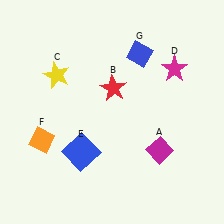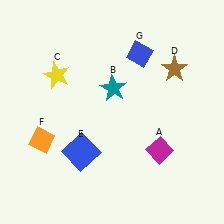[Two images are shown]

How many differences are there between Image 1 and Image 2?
There are 2 differences between the two images.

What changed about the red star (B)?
In Image 1, B is red. In Image 2, it changed to teal.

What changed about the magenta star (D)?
In Image 1, D is magenta. In Image 2, it changed to brown.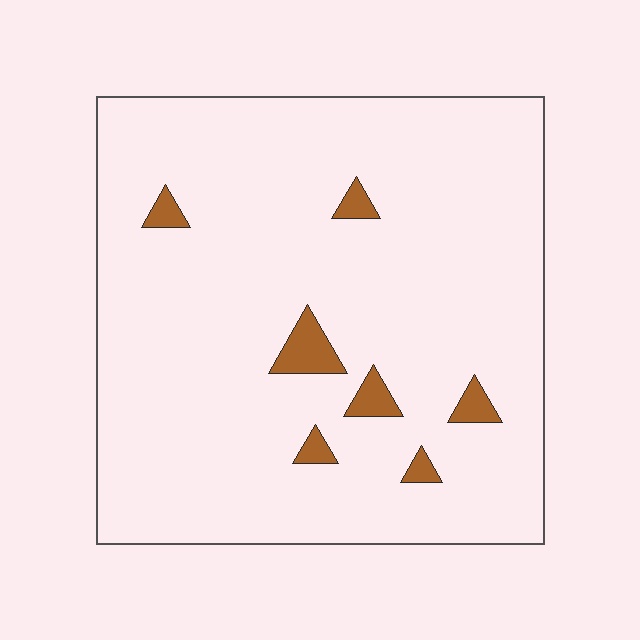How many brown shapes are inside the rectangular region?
7.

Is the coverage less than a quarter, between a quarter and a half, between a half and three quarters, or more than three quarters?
Less than a quarter.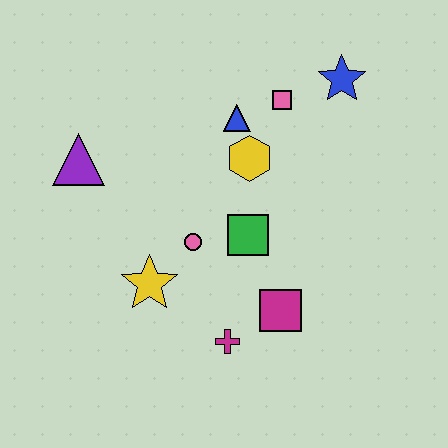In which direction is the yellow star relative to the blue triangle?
The yellow star is below the blue triangle.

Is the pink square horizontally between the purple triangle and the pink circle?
No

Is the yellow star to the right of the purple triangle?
Yes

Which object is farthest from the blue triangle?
The magenta cross is farthest from the blue triangle.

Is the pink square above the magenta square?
Yes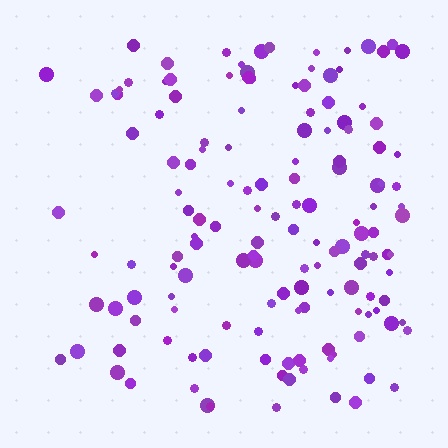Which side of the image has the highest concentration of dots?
The right.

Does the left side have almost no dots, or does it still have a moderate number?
Still a moderate number, just noticeably fewer than the right.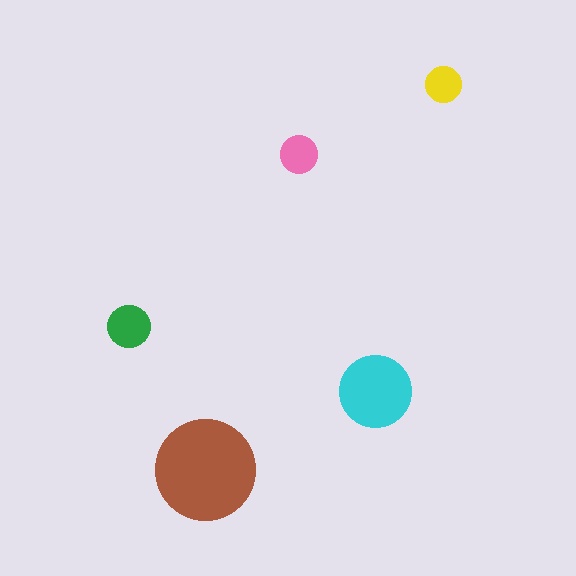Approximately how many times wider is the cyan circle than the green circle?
About 1.5 times wider.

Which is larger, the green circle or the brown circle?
The brown one.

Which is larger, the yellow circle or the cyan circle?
The cyan one.